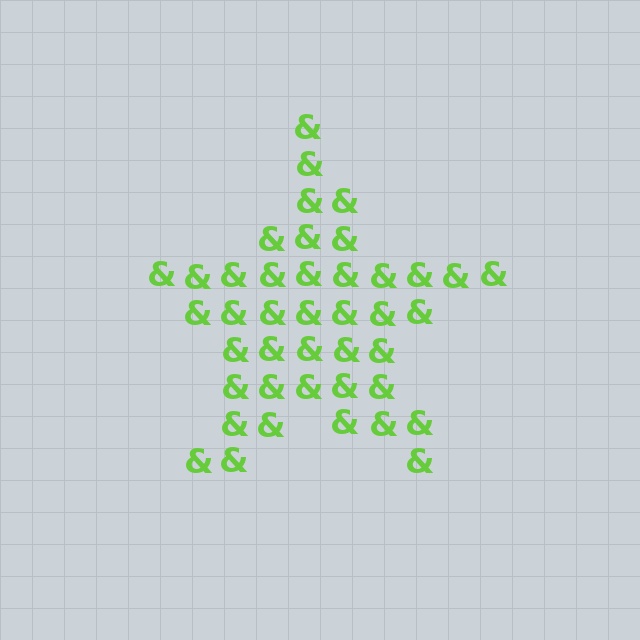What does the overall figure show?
The overall figure shows a star.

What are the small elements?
The small elements are ampersands.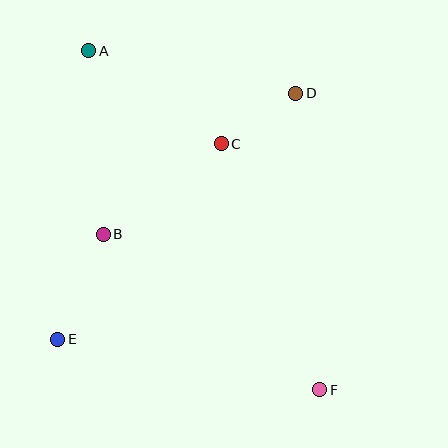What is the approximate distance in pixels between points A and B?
The distance between A and B is approximately 184 pixels.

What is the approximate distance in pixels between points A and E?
The distance between A and E is approximately 290 pixels.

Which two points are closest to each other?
Points C and D are closest to each other.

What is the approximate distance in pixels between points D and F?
The distance between D and F is approximately 297 pixels.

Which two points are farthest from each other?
Points A and F are farthest from each other.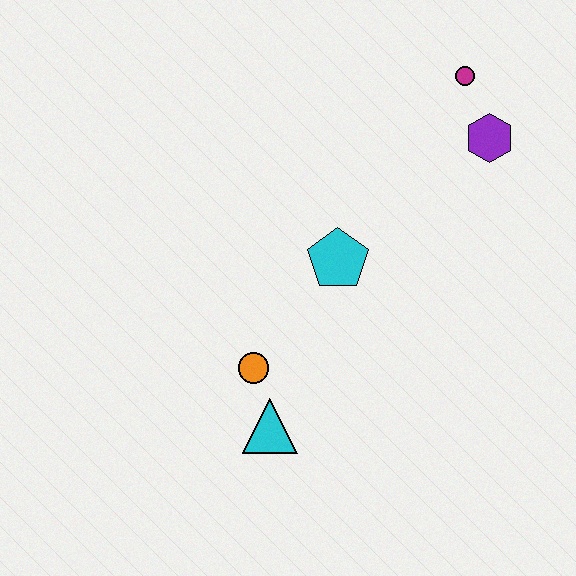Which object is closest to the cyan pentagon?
The orange circle is closest to the cyan pentagon.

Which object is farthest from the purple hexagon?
The cyan triangle is farthest from the purple hexagon.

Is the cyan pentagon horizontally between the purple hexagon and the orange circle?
Yes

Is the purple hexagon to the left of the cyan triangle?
No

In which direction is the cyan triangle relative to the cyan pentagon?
The cyan triangle is below the cyan pentagon.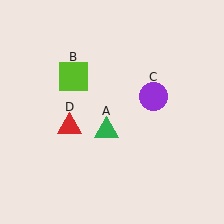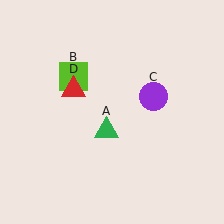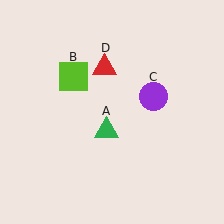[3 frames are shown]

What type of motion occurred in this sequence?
The red triangle (object D) rotated clockwise around the center of the scene.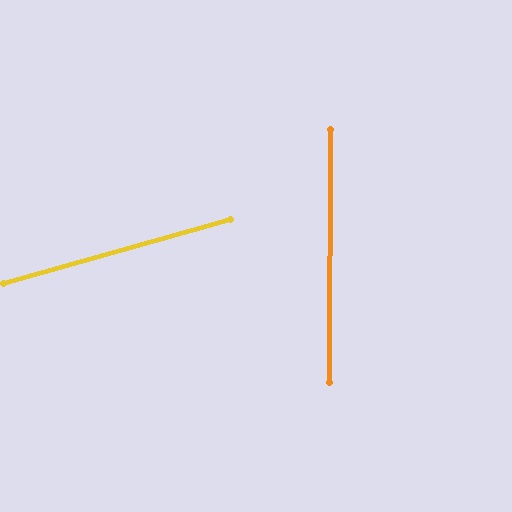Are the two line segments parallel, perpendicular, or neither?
Neither parallel nor perpendicular — they differ by about 74°.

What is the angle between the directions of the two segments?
Approximately 74 degrees.